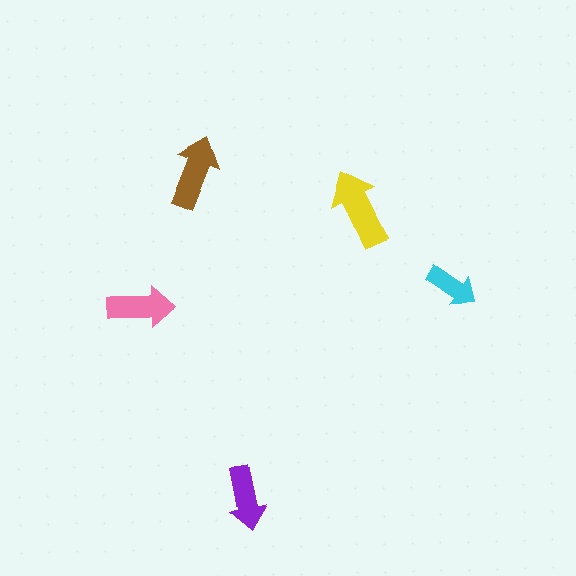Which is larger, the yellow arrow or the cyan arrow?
The yellow one.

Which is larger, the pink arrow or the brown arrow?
The brown one.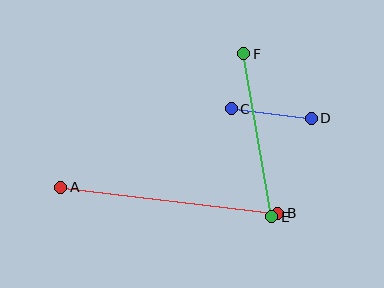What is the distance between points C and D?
The distance is approximately 80 pixels.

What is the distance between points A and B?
The distance is approximately 219 pixels.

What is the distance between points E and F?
The distance is approximately 165 pixels.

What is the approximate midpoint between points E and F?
The midpoint is at approximately (258, 135) pixels.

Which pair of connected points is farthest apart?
Points A and B are farthest apart.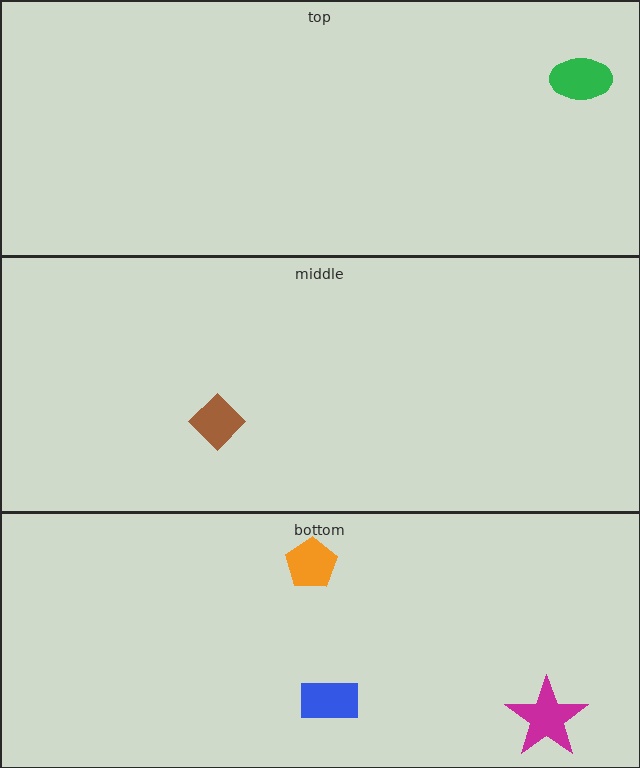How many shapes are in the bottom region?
3.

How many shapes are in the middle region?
1.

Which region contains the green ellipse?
The top region.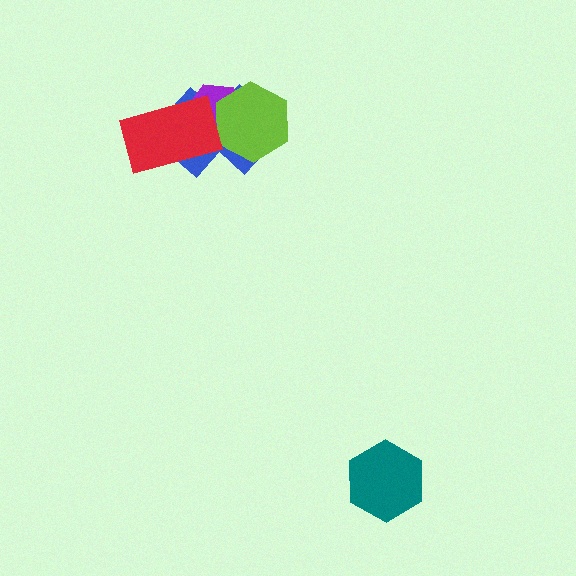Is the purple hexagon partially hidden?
Yes, it is partially covered by another shape.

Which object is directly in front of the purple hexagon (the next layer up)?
The lime hexagon is directly in front of the purple hexagon.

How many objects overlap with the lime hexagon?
2 objects overlap with the lime hexagon.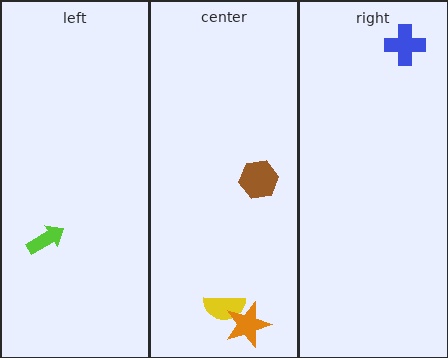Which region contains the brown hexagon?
The center region.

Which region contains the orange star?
The center region.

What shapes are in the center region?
The yellow semicircle, the orange star, the brown hexagon.